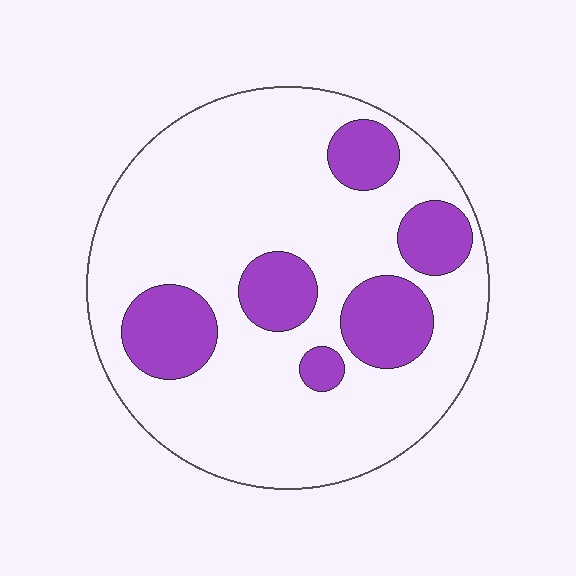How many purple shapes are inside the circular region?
6.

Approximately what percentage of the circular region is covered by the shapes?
Approximately 25%.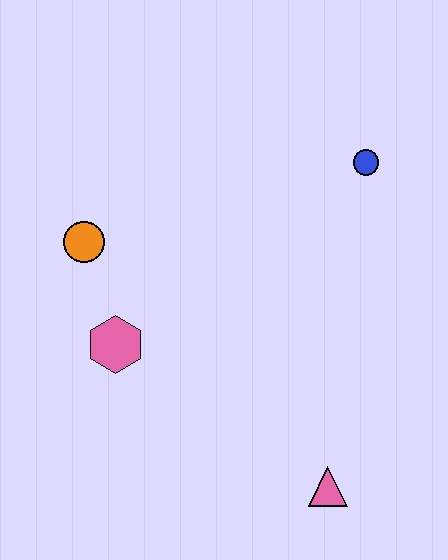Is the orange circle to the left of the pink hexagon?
Yes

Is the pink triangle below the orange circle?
Yes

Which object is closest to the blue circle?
The orange circle is closest to the blue circle.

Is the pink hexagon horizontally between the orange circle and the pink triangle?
Yes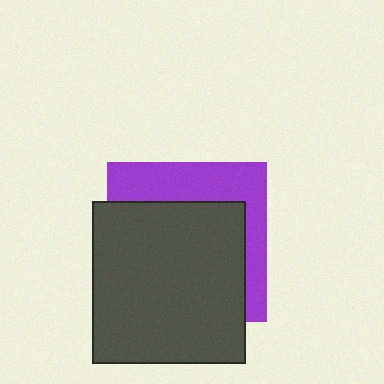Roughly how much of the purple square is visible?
A small part of it is visible (roughly 35%).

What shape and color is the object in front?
The object in front is a dark gray rectangle.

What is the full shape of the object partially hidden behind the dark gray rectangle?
The partially hidden object is a purple square.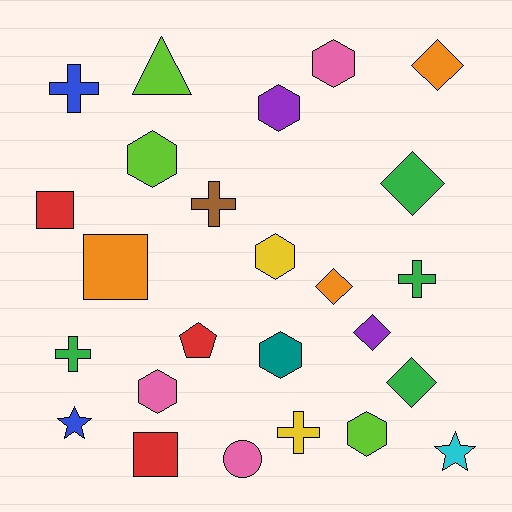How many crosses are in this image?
There are 5 crosses.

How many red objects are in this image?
There are 3 red objects.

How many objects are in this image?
There are 25 objects.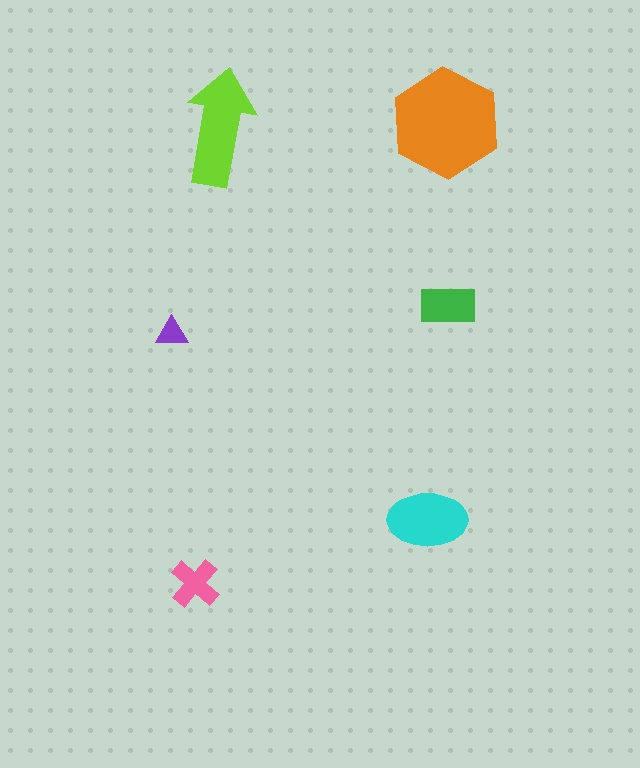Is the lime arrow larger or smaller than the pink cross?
Larger.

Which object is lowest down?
The pink cross is bottommost.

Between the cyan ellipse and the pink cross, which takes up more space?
The cyan ellipse.